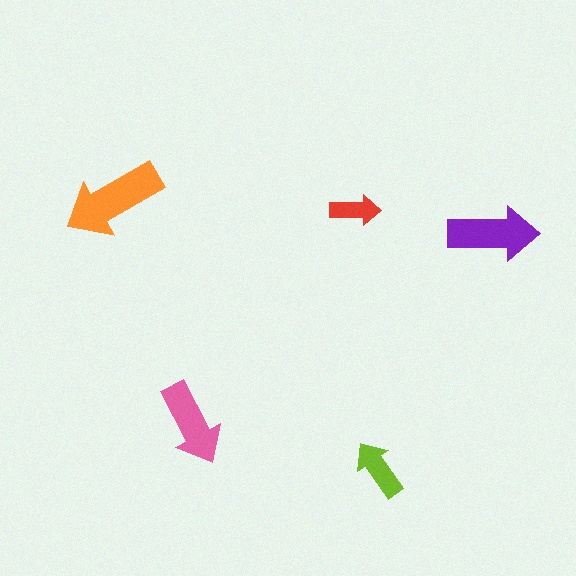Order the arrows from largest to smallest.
the orange one, the purple one, the pink one, the lime one, the red one.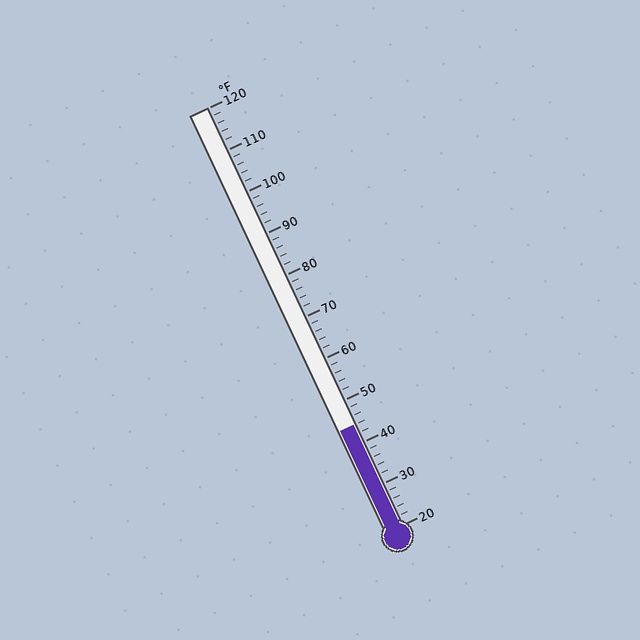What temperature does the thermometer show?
The thermometer shows approximately 44°F.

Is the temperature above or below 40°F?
The temperature is above 40°F.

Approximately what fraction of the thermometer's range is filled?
The thermometer is filled to approximately 25% of its range.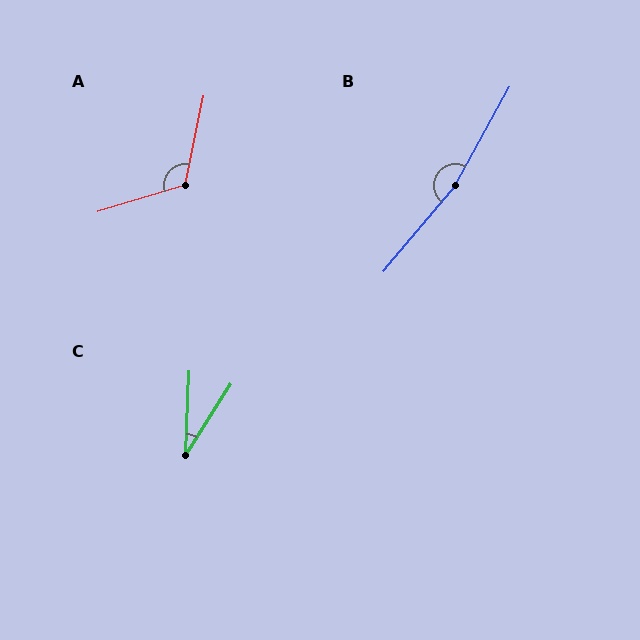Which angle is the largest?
B, at approximately 169 degrees.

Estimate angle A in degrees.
Approximately 119 degrees.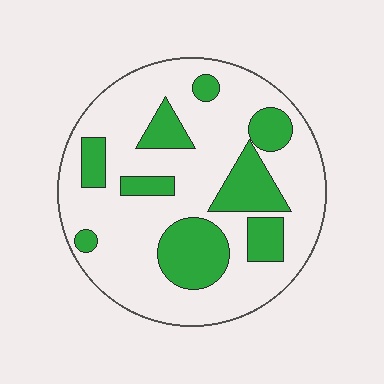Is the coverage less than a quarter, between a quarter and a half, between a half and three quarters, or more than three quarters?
Between a quarter and a half.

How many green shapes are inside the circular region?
9.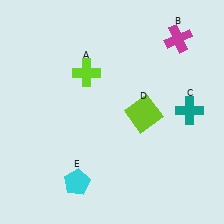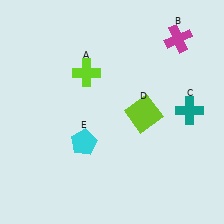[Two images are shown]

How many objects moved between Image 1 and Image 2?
1 object moved between the two images.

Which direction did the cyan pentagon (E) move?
The cyan pentagon (E) moved up.